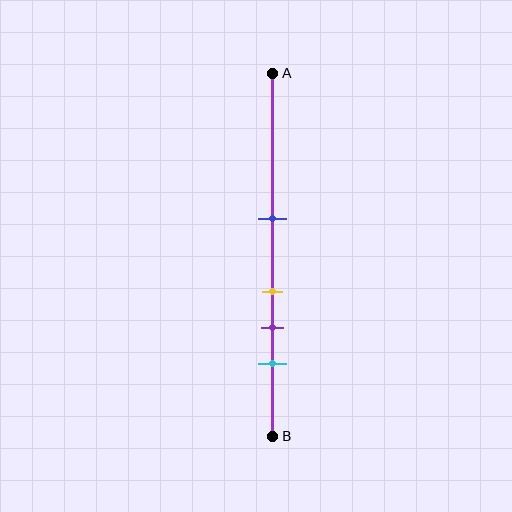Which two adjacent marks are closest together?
The yellow and purple marks are the closest adjacent pair.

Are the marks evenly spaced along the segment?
No, the marks are not evenly spaced.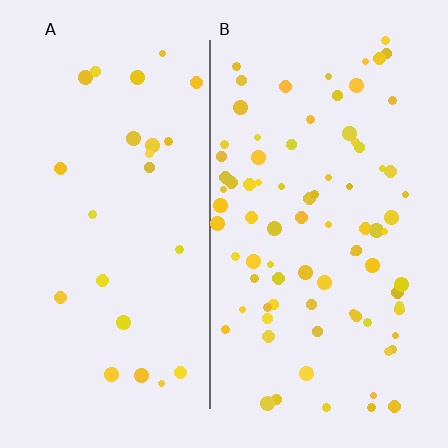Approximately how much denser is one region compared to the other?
Approximately 3.4× — region B over region A.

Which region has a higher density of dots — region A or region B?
B (the right).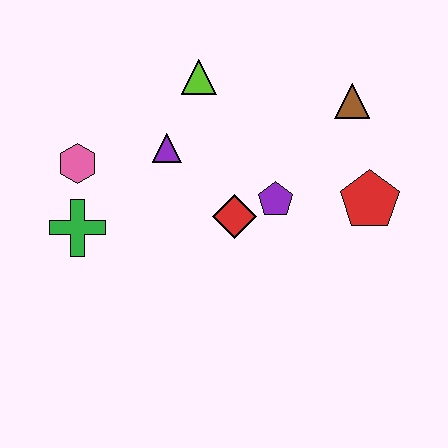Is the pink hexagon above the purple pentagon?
Yes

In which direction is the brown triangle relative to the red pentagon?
The brown triangle is above the red pentagon.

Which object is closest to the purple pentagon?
The red diamond is closest to the purple pentagon.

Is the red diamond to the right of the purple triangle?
Yes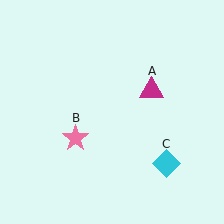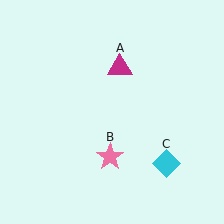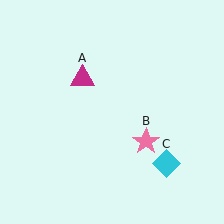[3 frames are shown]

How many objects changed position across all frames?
2 objects changed position: magenta triangle (object A), pink star (object B).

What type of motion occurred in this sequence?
The magenta triangle (object A), pink star (object B) rotated counterclockwise around the center of the scene.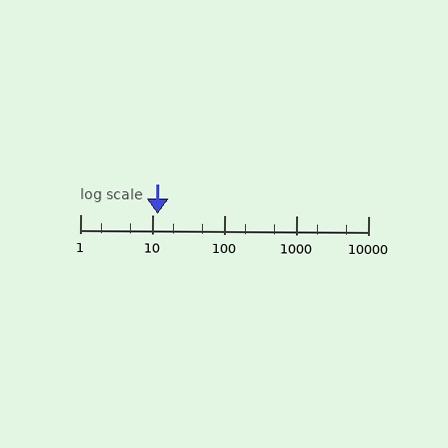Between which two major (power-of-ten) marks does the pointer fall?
The pointer is between 10 and 100.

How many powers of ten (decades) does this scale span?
The scale spans 4 decades, from 1 to 10000.